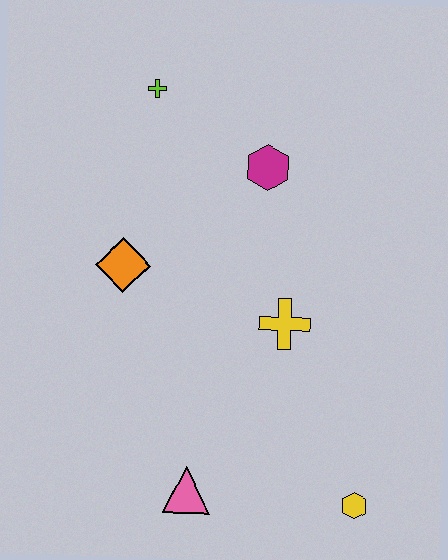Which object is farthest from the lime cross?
The yellow hexagon is farthest from the lime cross.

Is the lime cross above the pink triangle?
Yes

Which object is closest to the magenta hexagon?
The lime cross is closest to the magenta hexagon.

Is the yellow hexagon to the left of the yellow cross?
No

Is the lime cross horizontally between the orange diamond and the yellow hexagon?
Yes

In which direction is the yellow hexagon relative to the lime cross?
The yellow hexagon is below the lime cross.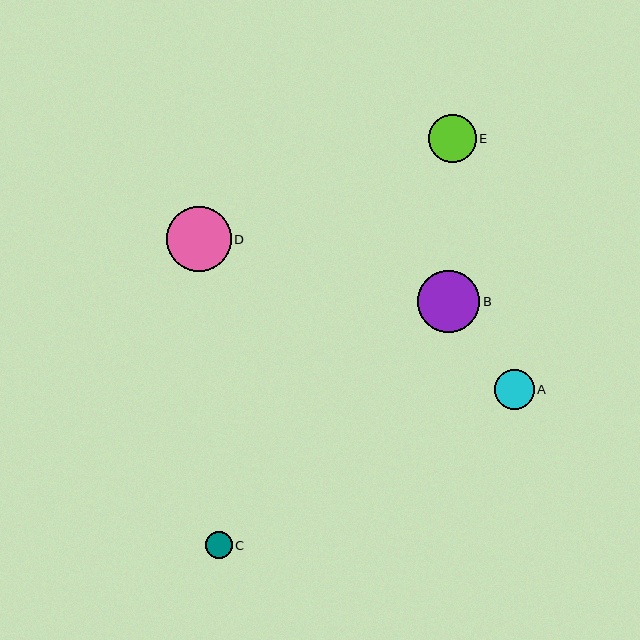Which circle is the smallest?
Circle C is the smallest with a size of approximately 27 pixels.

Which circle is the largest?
Circle D is the largest with a size of approximately 65 pixels.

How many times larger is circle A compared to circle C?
Circle A is approximately 1.5 times the size of circle C.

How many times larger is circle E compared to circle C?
Circle E is approximately 1.8 times the size of circle C.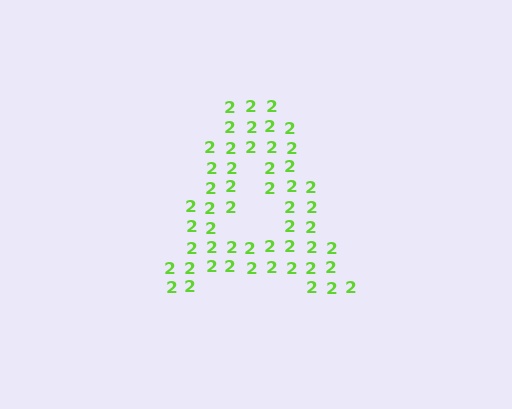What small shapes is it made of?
It is made of small digit 2's.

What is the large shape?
The large shape is the letter A.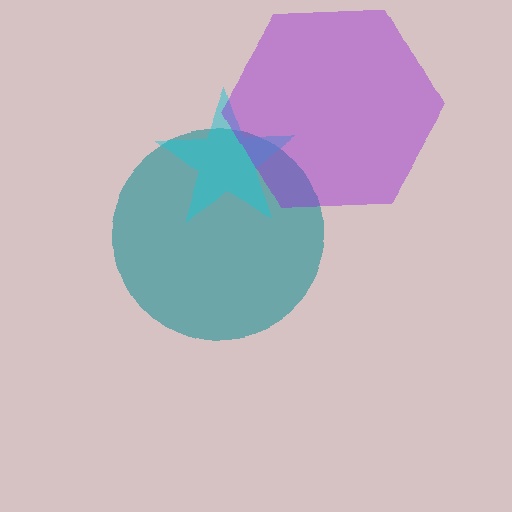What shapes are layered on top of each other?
The layered shapes are: a teal circle, a cyan star, a purple hexagon.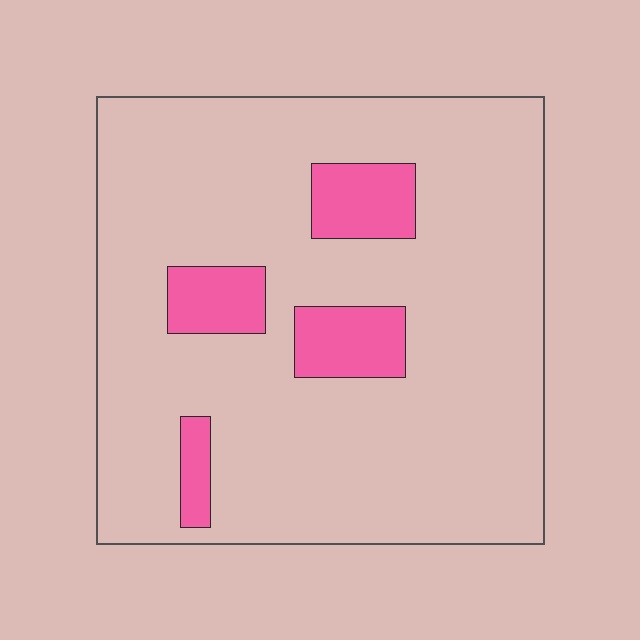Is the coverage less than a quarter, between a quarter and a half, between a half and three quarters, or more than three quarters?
Less than a quarter.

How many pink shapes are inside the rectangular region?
4.